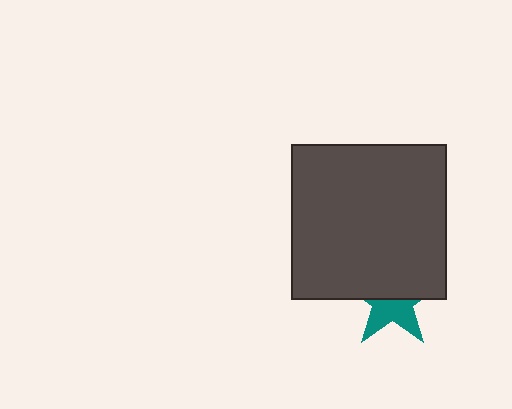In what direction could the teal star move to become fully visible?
The teal star could move down. That would shift it out from behind the dark gray rectangle entirely.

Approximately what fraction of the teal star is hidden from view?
Roughly 53% of the teal star is hidden behind the dark gray rectangle.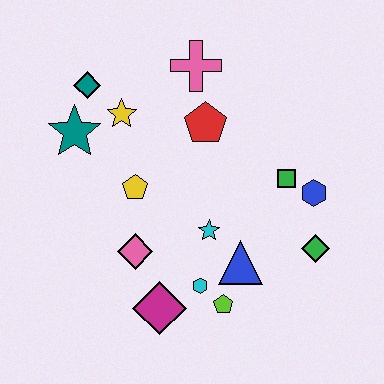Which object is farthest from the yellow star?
The green diamond is farthest from the yellow star.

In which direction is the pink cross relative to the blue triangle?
The pink cross is above the blue triangle.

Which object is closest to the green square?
The blue hexagon is closest to the green square.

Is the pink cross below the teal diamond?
No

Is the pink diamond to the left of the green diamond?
Yes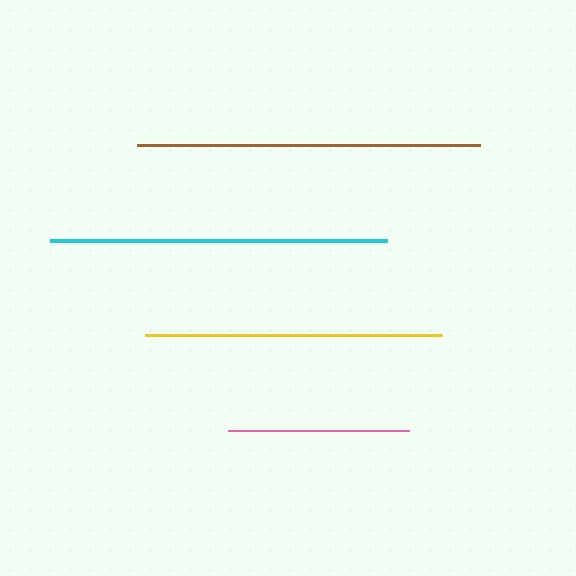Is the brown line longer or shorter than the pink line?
The brown line is longer than the pink line.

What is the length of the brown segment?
The brown segment is approximately 343 pixels long.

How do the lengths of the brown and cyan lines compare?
The brown and cyan lines are approximately the same length.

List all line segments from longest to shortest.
From longest to shortest: brown, cyan, yellow, pink.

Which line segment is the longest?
The brown line is the longest at approximately 343 pixels.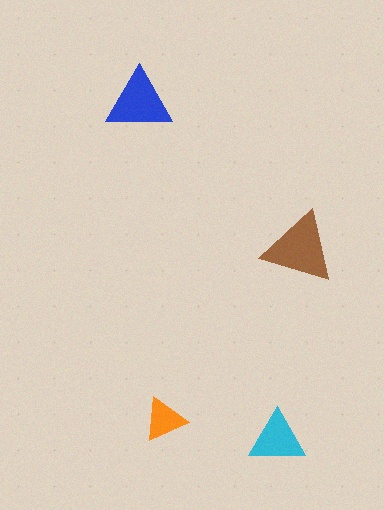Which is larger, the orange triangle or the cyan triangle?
The cyan one.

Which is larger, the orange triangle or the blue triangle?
The blue one.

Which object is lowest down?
The cyan triangle is bottommost.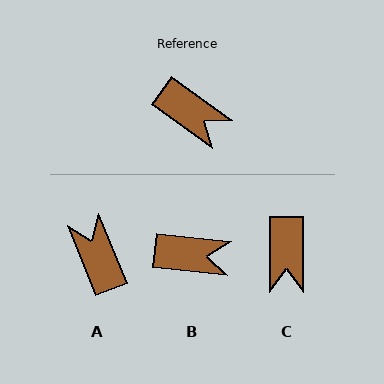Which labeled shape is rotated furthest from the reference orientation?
A, about 148 degrees away.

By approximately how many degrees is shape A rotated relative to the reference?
Approximately 148 degrees counter-clockwise.